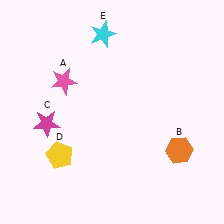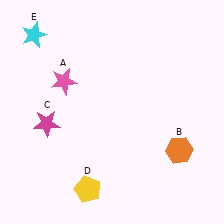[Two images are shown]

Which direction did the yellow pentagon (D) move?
The yellow pentagon (D) moved down.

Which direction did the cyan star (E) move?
The cyan star (E) moved left.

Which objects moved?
The objects that moved are: the yellow pentagon (D), the cyan star (E).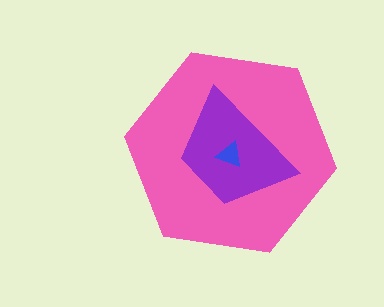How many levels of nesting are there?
3.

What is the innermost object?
The blue triangle.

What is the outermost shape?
The pink hexagon.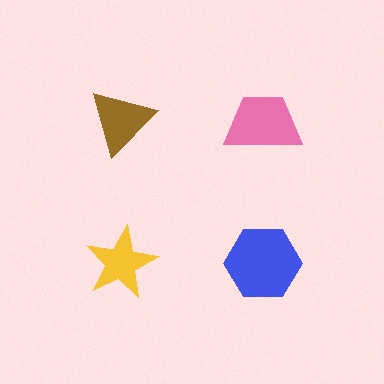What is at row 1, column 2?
A pink trapezoid.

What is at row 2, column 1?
A yellow star.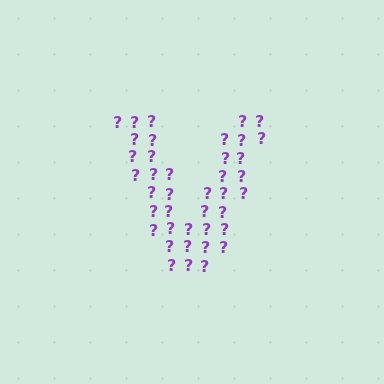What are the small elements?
The small elements are question marks.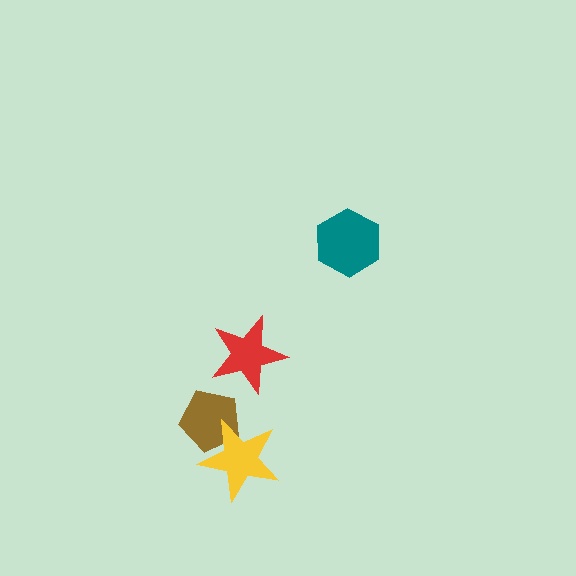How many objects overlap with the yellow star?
1 object overlaps with the yellow star.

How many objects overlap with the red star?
0 objects overlap with the red star.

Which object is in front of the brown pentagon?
The yellow star is in front of the brown pentagon.